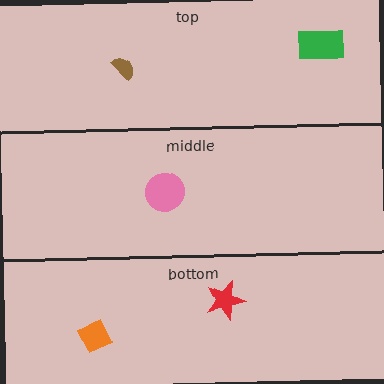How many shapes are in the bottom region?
2.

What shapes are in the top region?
The brown semicircle, the green rectangle.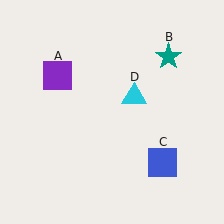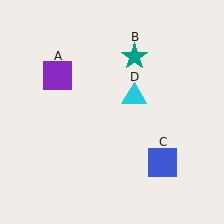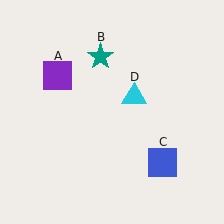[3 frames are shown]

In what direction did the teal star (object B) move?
The teal star (object B) moved left.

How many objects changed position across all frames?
1 object changed position: teal star (object B).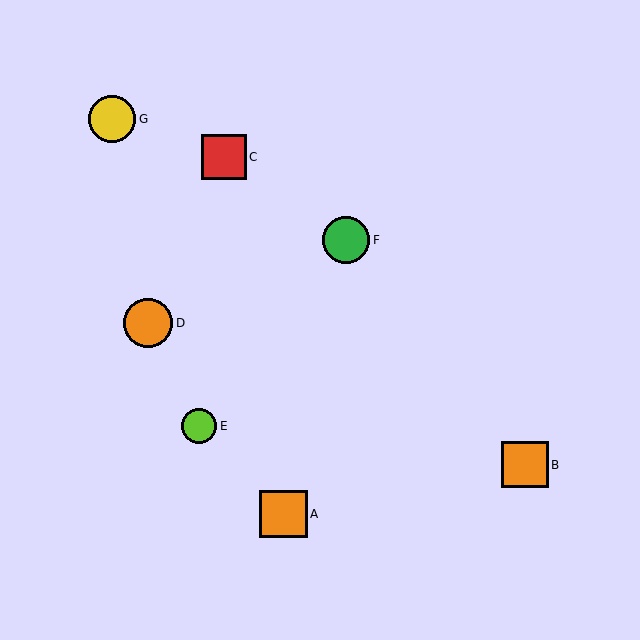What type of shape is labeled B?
Shape B is an orange square.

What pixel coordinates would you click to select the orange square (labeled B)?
Click at (525, 465) to select the orange square B.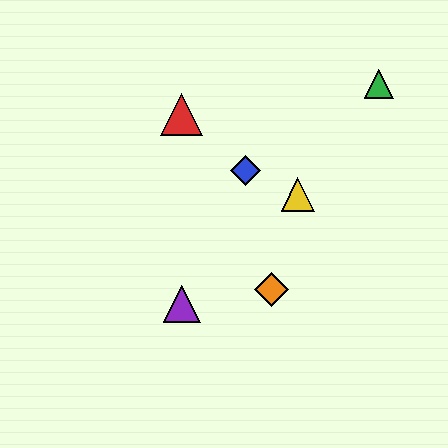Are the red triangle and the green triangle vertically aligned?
No, the red triangle is at x≈182 and the green triangle is at x≈379.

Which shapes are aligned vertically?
The red triangle, the purple triangle are aligned vertically.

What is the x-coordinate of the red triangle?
The red triangle is at x≈182.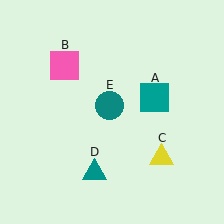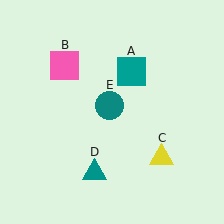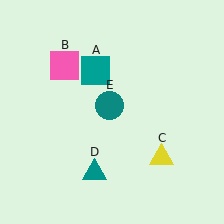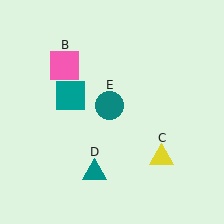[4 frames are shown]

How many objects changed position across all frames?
1 object changed position: teal square (object A).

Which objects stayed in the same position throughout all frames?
Pink square (object B) and yellow triangle (object C) and teal triangle (object D) and teal circle (object E) remained stationary.